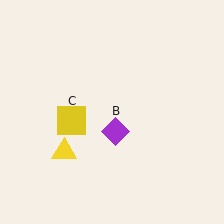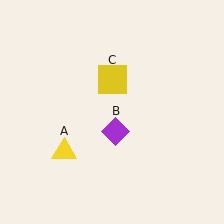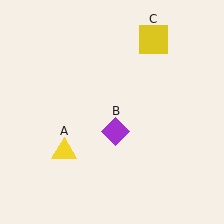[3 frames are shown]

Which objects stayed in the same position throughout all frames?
Yellow triangle (object A) and purple diamond (object B) remained stationary.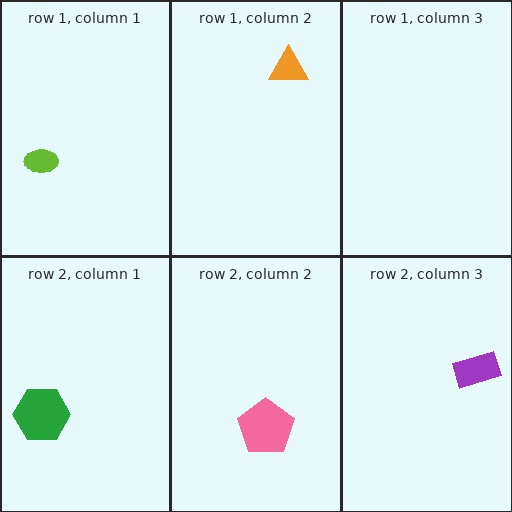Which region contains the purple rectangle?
The row 2, column 3 region.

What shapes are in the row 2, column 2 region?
The pink pentagon.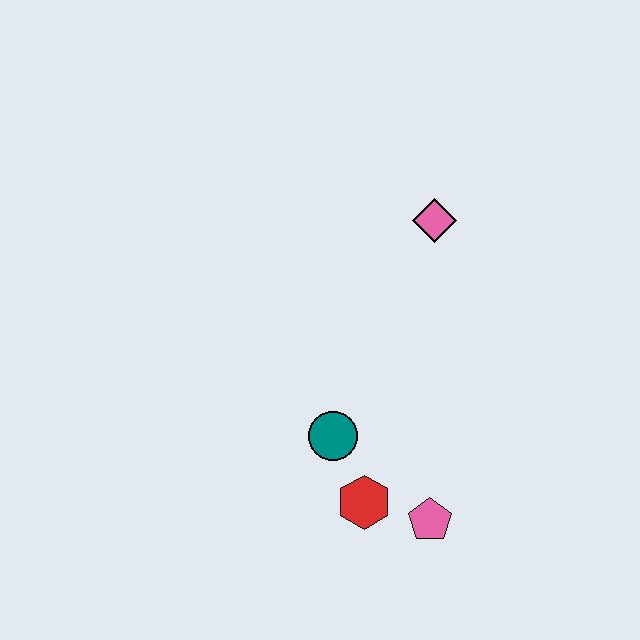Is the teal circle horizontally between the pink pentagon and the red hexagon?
No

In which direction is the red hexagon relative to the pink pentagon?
The red hexagon is to the left of the pink pentagon.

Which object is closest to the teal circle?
The red hexagon is closest to the teal circle.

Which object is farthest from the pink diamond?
The pink pentagon is farthest from the pink diamond.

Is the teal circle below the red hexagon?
No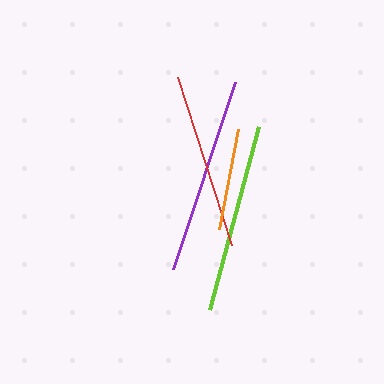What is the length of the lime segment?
The lime segment is approximately 189 pixels long.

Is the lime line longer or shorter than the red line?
The lime line is longer than the red line.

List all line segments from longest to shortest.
From longest to shortest: purple, lime, red, orange.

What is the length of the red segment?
The red segment is approximately 176 pixels long.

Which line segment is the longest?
The purple line is the longest at approximately 197 pixels.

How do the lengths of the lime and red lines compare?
The lime and red lines are approximately the same length.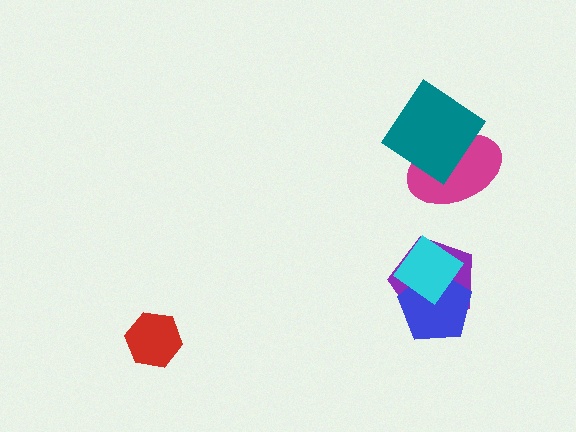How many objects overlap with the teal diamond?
1 object overlaps with the teal diamond.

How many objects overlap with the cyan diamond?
2 objects overlap with the cyan diamond.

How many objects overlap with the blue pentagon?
2 objects overlap with the blue pentagon.